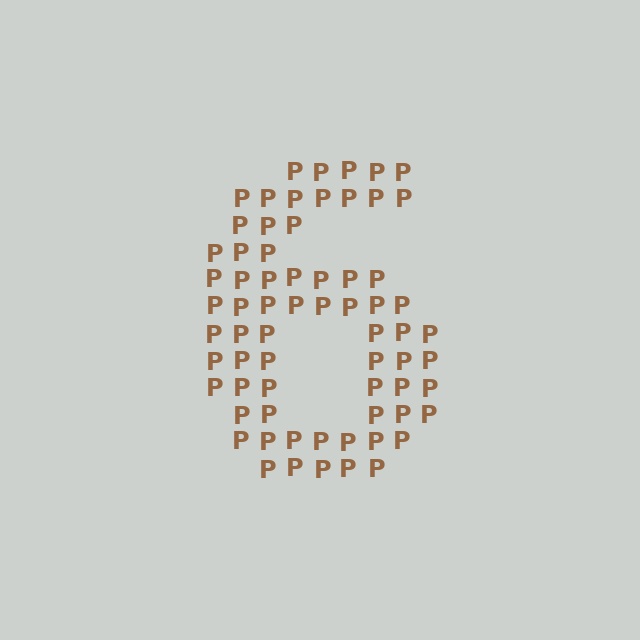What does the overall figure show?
The overall figure shows the digit 6.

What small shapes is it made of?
It is made of small letter P's.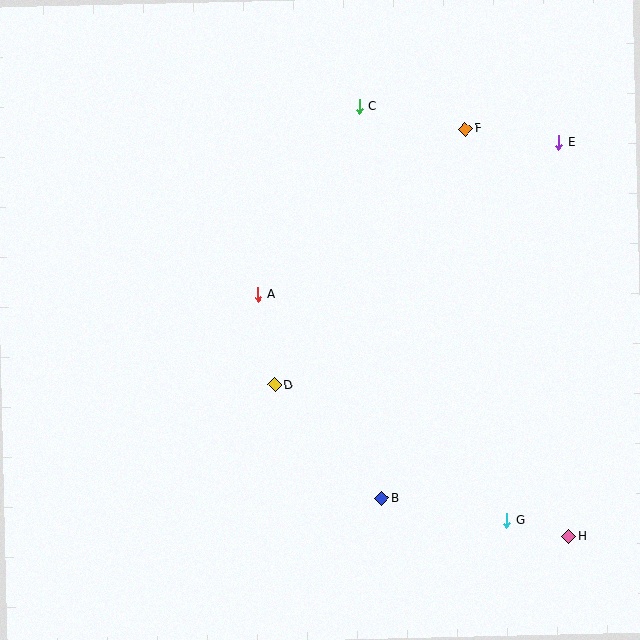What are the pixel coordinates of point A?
Point A is at (258, 295).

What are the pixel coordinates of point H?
Point H is at (569, 536).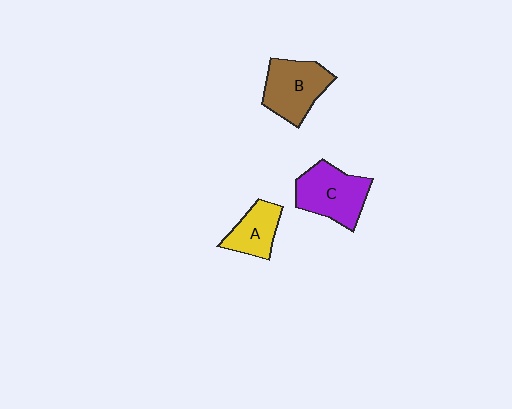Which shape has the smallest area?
Shape A (yellow).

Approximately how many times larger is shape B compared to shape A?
Approximately 1.5 times.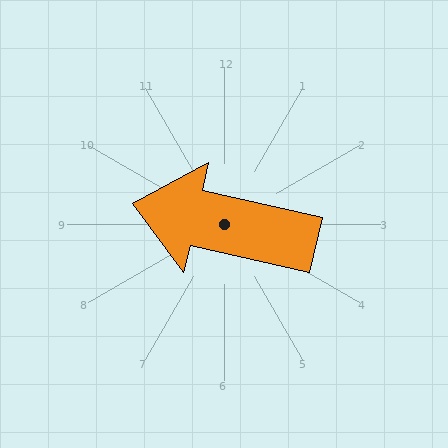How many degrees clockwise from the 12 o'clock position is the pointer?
Approximately 283 degrees.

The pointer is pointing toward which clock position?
Roughly 9 o'clock.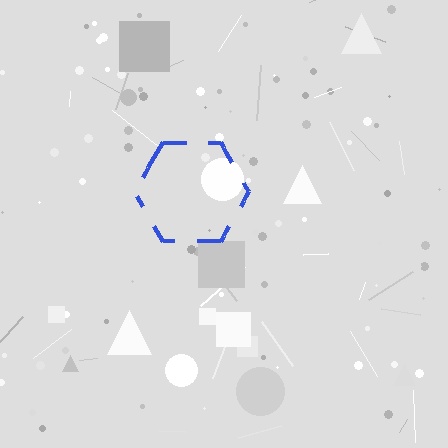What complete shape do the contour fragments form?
The contour fragments form a hexagon.